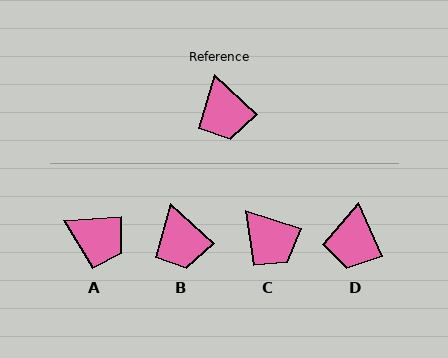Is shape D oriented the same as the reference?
No, it is off by about 24 degrees.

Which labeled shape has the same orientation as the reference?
B.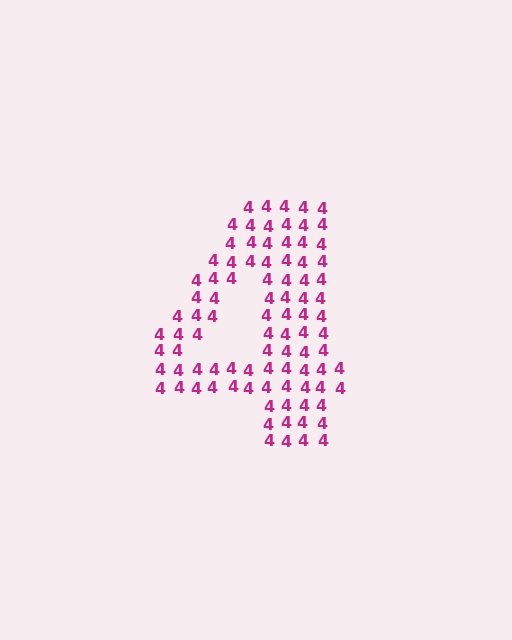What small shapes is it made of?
It is made of small digit 4's.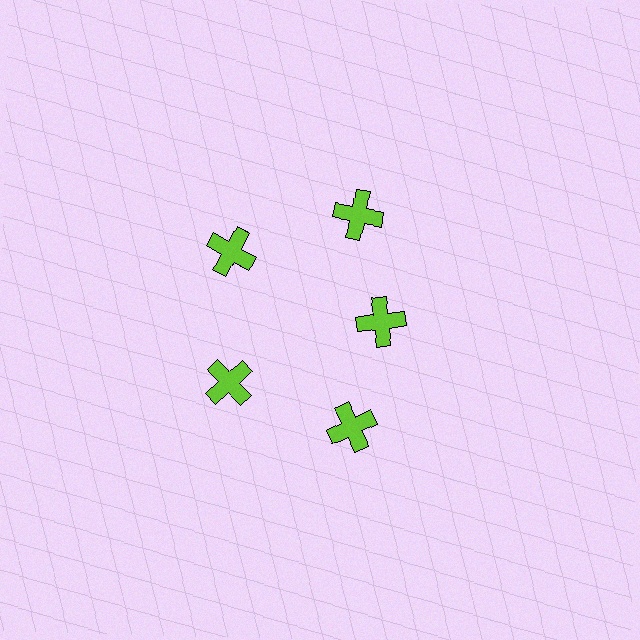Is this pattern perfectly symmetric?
No. The 5 lime crosses are arranged in a ring, but one element near the 3 o'clock position is pulled inward toward the center, breaking the 5-fold rotational symmetry.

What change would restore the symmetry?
The symmetry would be restored by moving it outward, back onto the ring so that all 5 crosses sit at equal angles and equal distance from the center.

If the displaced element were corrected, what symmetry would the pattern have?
It would have 5-fold rotational symmetry — the pattern would map onto itself every 72 degrees.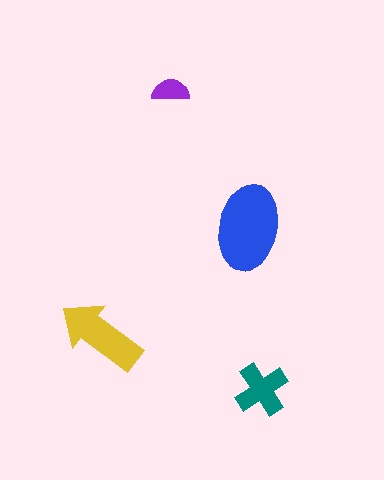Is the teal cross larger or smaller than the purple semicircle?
Larger.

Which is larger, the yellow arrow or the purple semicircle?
The yellow arrow.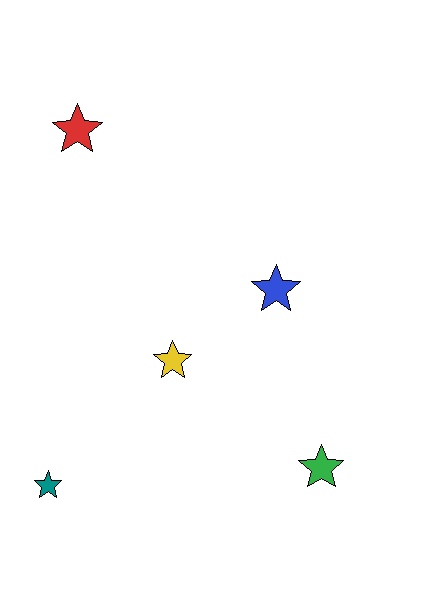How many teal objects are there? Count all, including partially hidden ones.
There is 1 teal object.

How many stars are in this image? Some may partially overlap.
There are 5 stars.